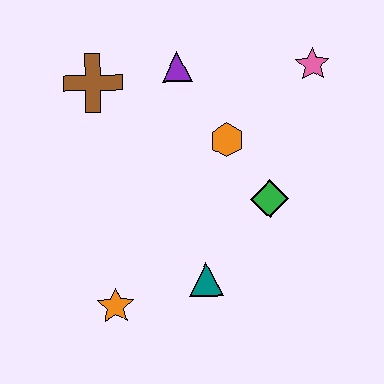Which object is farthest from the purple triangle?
The orange star is farthest from the purple triangle.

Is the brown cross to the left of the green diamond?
Yes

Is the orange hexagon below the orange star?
No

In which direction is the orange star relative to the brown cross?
The orange star is below the brown cross.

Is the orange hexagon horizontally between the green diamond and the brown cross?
Yes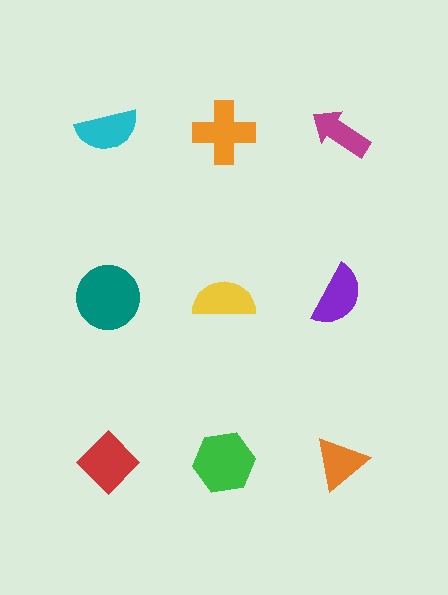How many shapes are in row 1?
3 shapes.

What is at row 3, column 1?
A red diamond.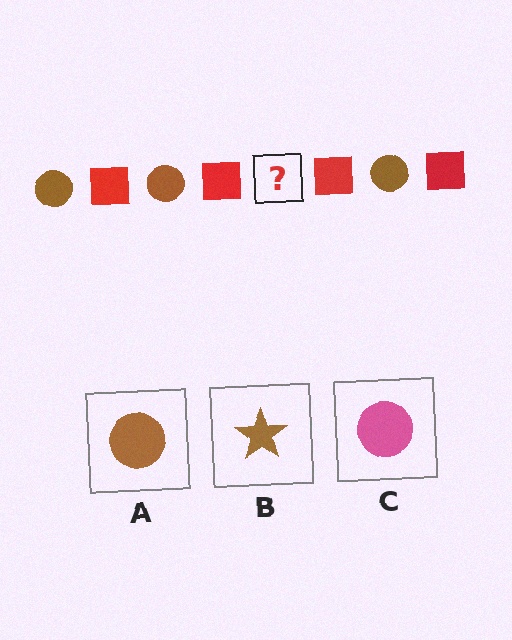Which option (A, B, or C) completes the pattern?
A.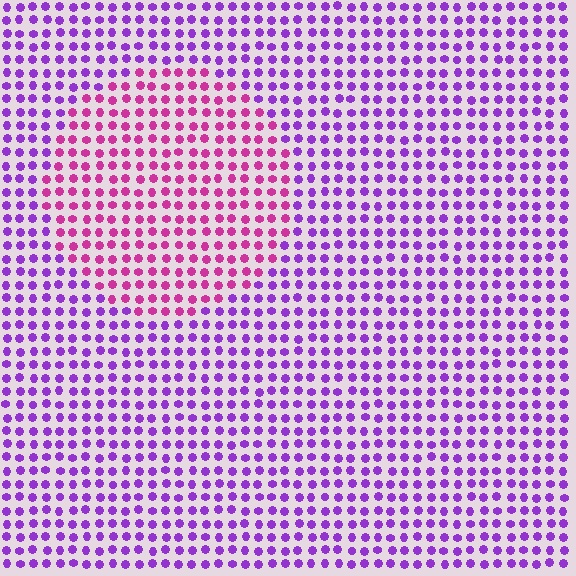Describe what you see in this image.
The image is filled with small purple elements in a uniform arrangement. A circle-shaped region is visible where the elements are tinted to a slightly different hue, forming a subtle color boundary.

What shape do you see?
I see a circle.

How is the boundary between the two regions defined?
The boundary is defined purely by a slight shift in hue (about 42 degrees). Spacing, size, and orientation are identical on both sides.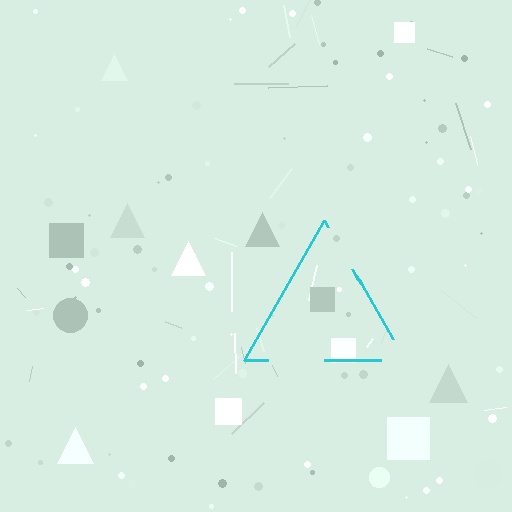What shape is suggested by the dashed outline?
The dashed outline suggests a triangle.